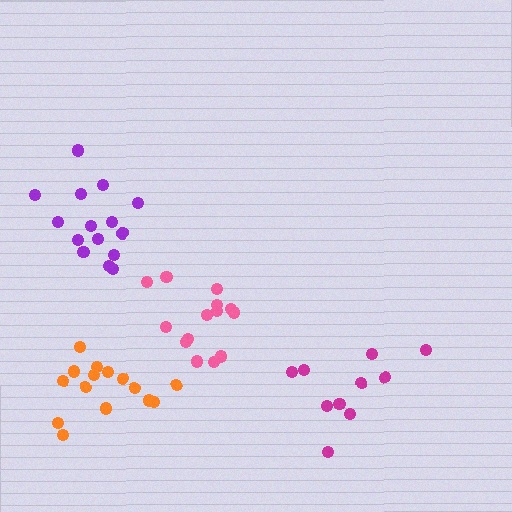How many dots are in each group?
Group 1: 15 dots, Group 2: 15 dots, Group 3: 10 dots, Group 4: 14 dots (54 total).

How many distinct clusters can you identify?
There are 4 distinct clusters.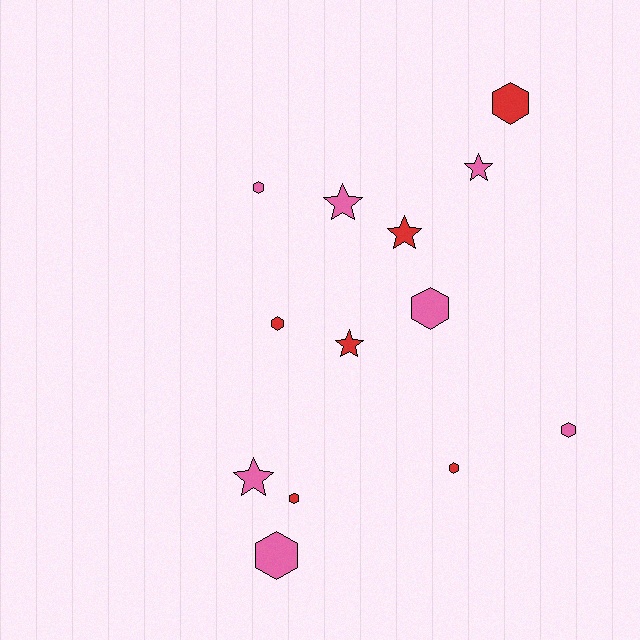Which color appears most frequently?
Pink, with 7 objects.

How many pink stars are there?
There are 3 pink stars.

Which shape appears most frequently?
Hexagon, with 8 objects.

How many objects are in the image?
There are 13 objects.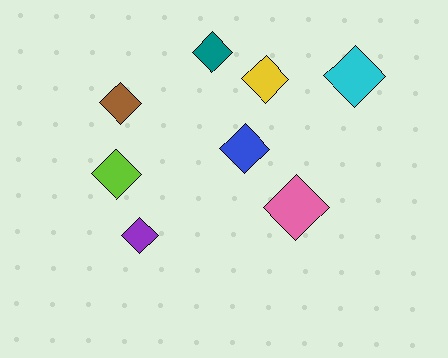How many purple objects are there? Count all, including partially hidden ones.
There is 1 purple object.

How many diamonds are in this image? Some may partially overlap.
There are 8 diamonds.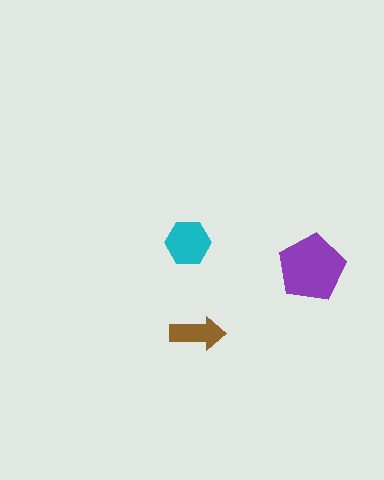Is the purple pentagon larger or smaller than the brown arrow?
Larger.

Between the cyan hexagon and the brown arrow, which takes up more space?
The cyan hexagon.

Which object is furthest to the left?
The cyan hexagon is leftmost.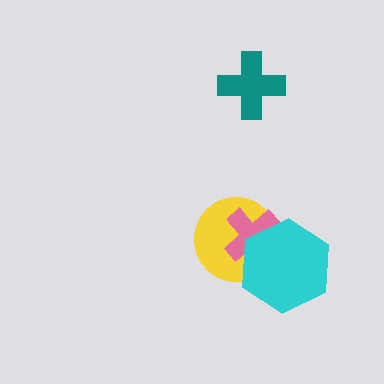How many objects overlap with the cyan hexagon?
2 objects overlap with the cyan hexagon.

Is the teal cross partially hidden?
No, no other shape covers it.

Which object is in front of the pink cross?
The cyan hexagon is in front of the pink cross.